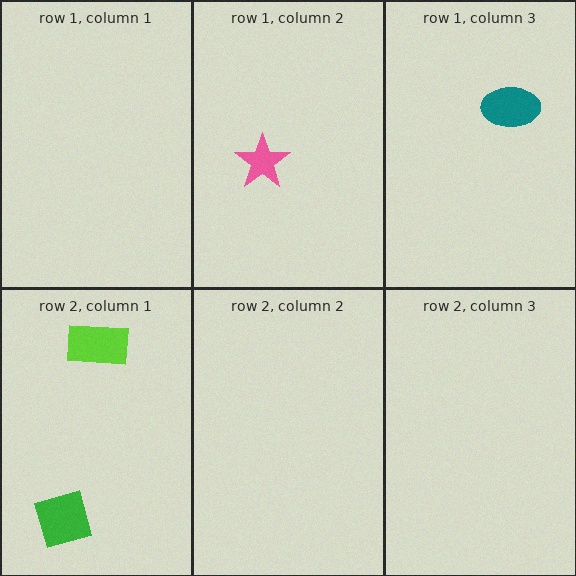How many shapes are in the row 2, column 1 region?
2.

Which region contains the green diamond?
The row 2, column 1 region.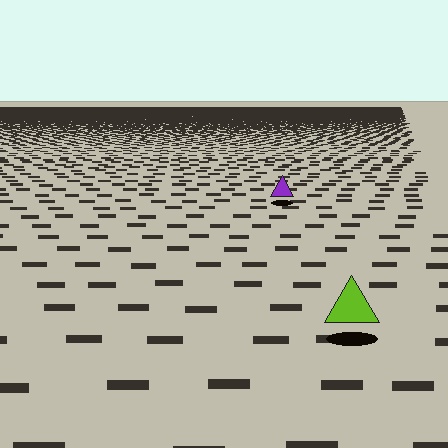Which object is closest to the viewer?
The lime triangle is closest. The texture marks near it are larger and more spread out.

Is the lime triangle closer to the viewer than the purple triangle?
Yes. The lime triangle is closer — you can tell from the texture gradient: the ground texture is coarser near it.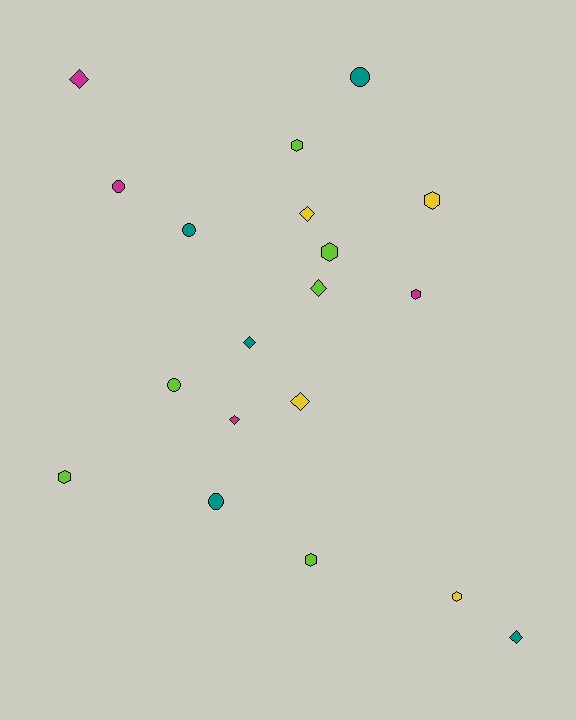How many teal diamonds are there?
There are 2 teal diamonds.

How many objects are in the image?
There are 19 objects.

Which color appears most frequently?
Lime, with 6 objects.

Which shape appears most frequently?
Hexagon, with 7 objects.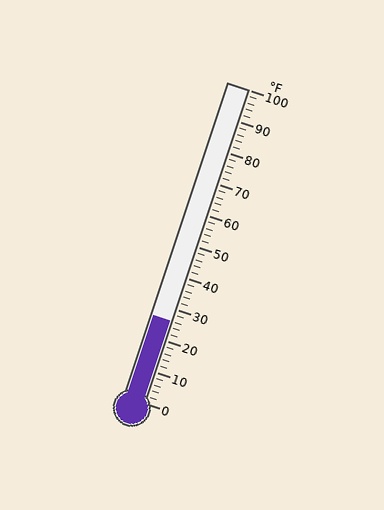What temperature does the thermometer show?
The thermometer shows approximately 26°F.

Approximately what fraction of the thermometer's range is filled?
The thermometer is filled to approximately 25% of its range.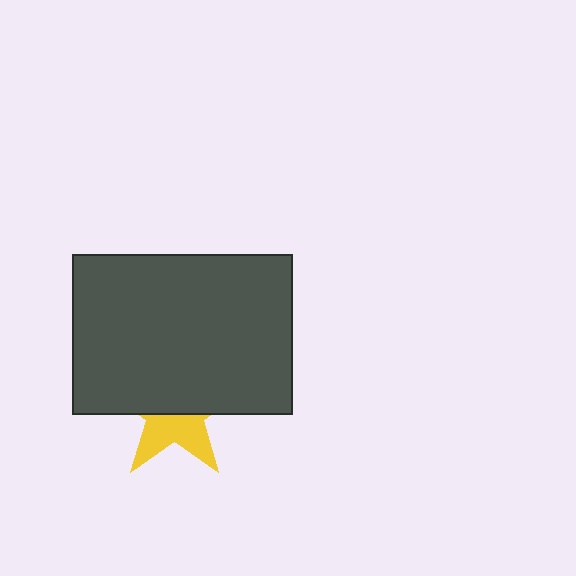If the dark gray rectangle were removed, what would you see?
You would see the complete yellow star.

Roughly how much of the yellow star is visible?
A small part of it is visible (roughly 42%).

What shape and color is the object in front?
The object in front is a dark gray rectangle.